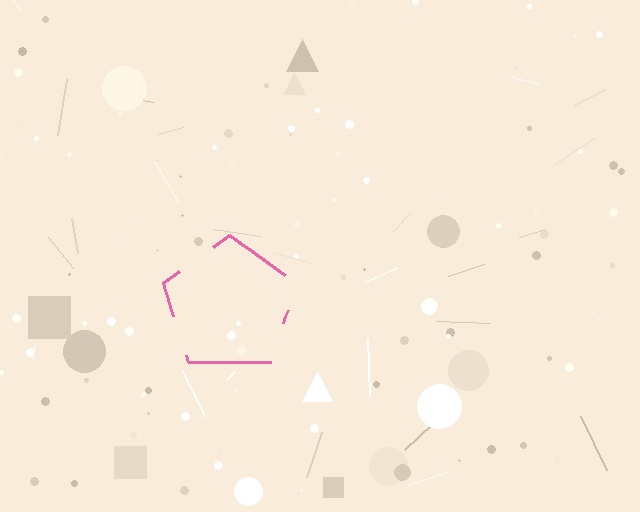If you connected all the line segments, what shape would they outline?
They would outline a pentagon.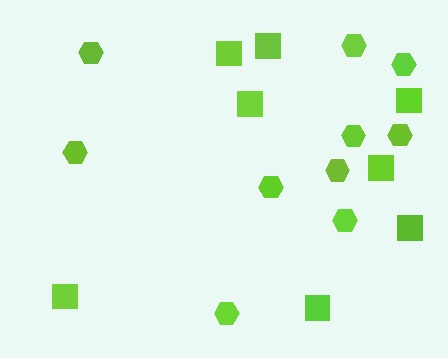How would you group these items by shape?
There are 2 groups: one group of squares (8) and one group of hexagons (10).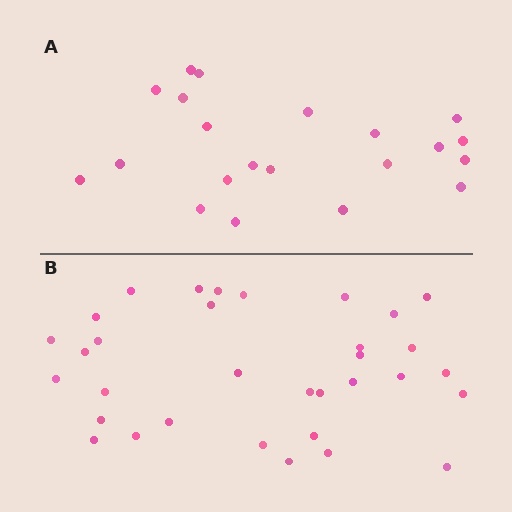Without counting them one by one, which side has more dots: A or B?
Region B (the bottom region) has more dots.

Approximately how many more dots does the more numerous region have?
Region B has roughly 12 or so more dots than region A.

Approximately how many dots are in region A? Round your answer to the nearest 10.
About 20 dots. (The exact count is 21, which rounds to 20.)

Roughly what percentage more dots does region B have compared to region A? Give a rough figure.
About 55% more.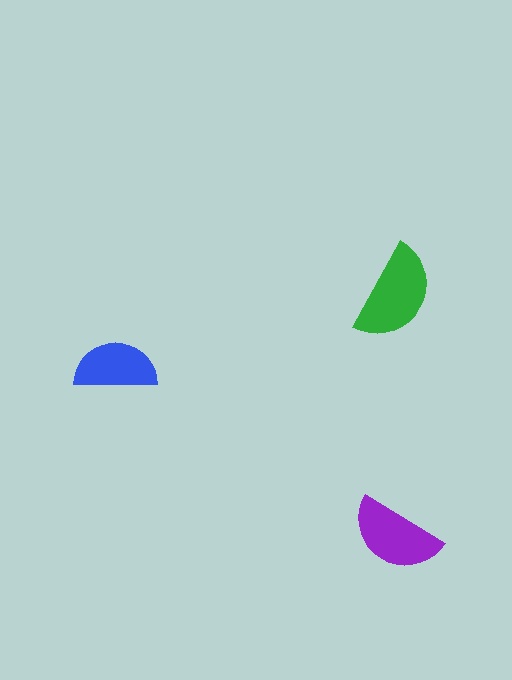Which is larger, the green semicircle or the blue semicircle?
The green one.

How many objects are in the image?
There are 3 objects in the image.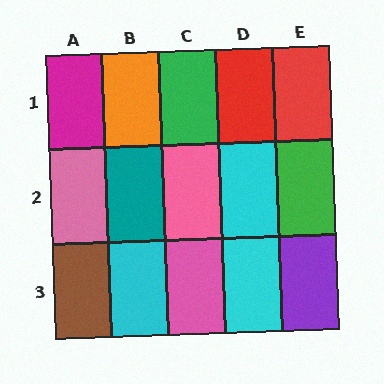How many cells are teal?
1 cell is teal.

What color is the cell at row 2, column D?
Cyan.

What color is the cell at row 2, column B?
Teal.